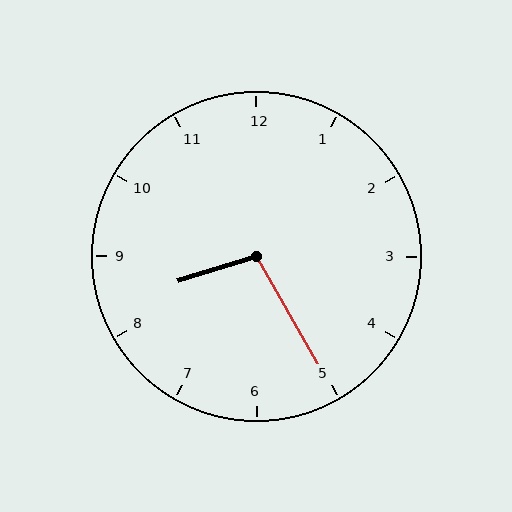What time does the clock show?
8:25.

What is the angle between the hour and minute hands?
Approximately 102 degrees.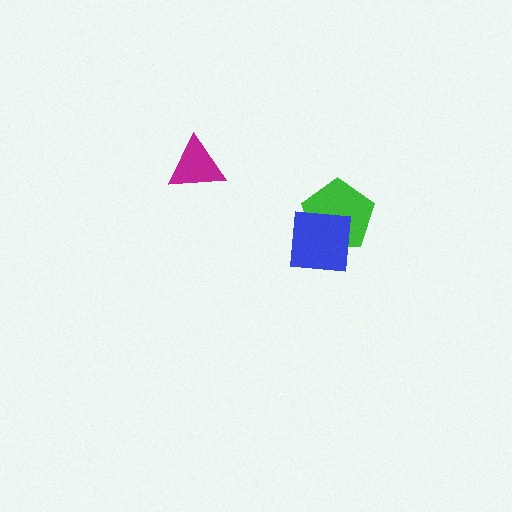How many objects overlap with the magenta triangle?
0 objects overlap with the magenta triangle.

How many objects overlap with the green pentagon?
1 object overlaps with the green pentagon.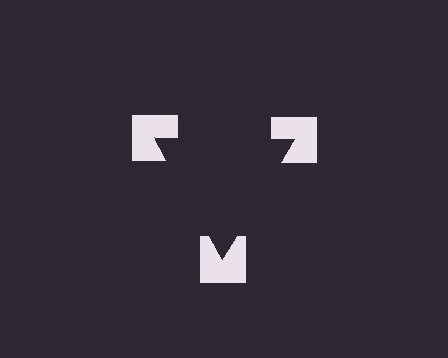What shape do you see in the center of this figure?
An illusory triangle — its edges are inferred from the aligned wedge cuts in the notched squares, not physically drawn.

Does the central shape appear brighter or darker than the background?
It typically appears slightly darker than the background, even though no actual brightness change is drawn.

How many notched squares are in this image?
There are 3 — one at each vertex of the illusory triangle.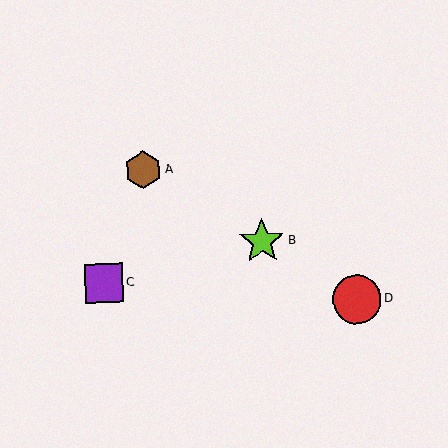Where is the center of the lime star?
The center of the lime star is at (262, 241).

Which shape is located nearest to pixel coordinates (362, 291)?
The red circle (labeled D) at (357, 299) is nearest to that location.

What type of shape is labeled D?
Shape D is a red circle.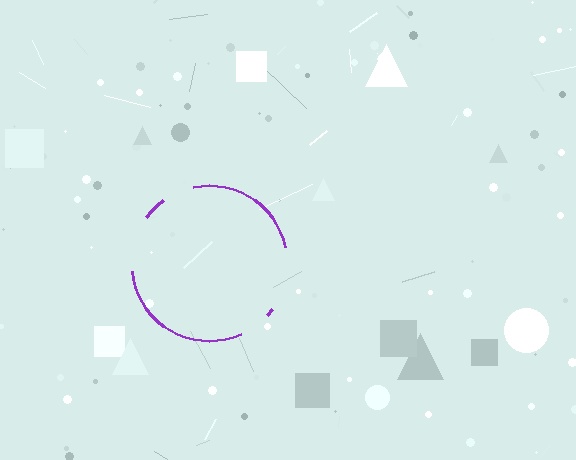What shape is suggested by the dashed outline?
The dashed outline suggests a circle.